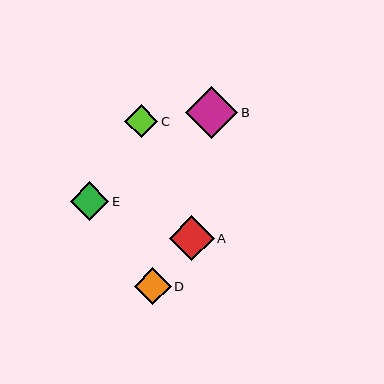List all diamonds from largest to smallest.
From largest to smallest: B, A, E, D, C.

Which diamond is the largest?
Diamond B is the largest with a size of approximately 52 pixels.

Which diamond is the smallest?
Diamond C is the smallest with a size of approximately 34 pixels.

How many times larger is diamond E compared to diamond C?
Diamond E is approximately 1.1 times the size of diamond C.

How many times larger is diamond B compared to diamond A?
Diamond B is approximately 1.1 times the size of diamond A.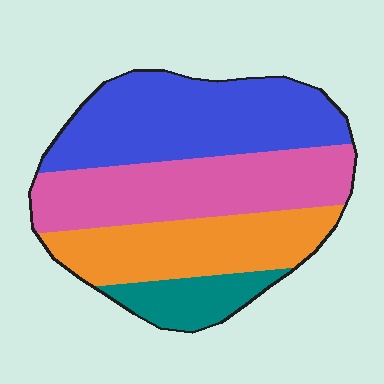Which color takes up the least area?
Teal, at roughly 10%.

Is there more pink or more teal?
Pink.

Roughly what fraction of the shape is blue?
Blue covers around 35% of the shape.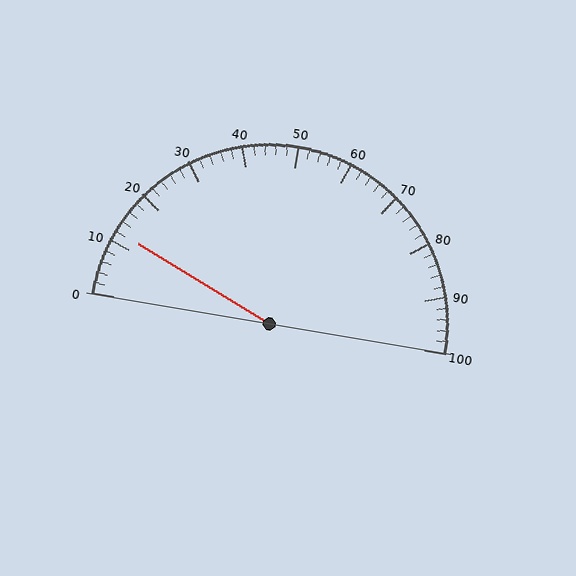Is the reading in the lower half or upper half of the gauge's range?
The reading is in the lower half of the range (0 to 100).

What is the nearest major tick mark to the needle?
The nearest major tick mark is 10.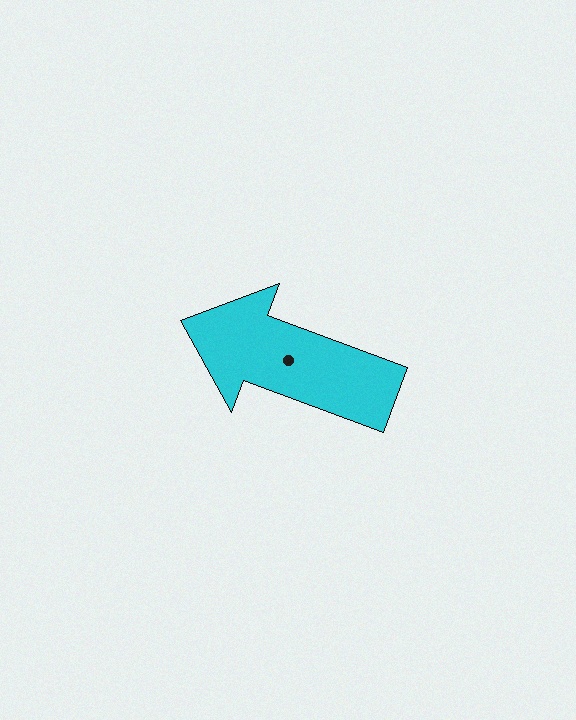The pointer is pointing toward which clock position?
Roughly 10 o'clock.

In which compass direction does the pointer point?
West.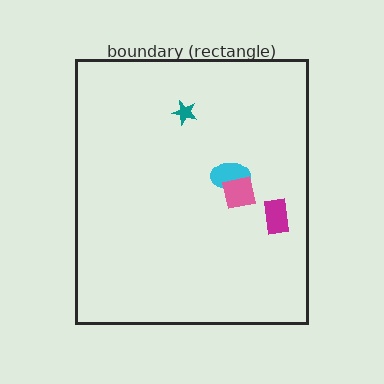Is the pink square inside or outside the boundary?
Inside.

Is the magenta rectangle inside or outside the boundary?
Inside.